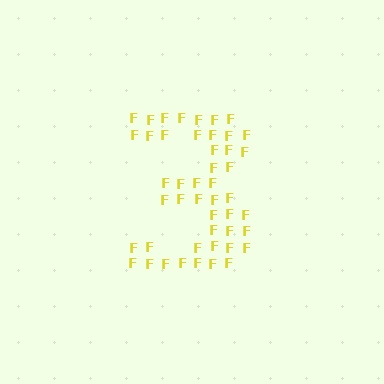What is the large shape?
The large shape is the digit 3.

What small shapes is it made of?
It is made of small letter F's.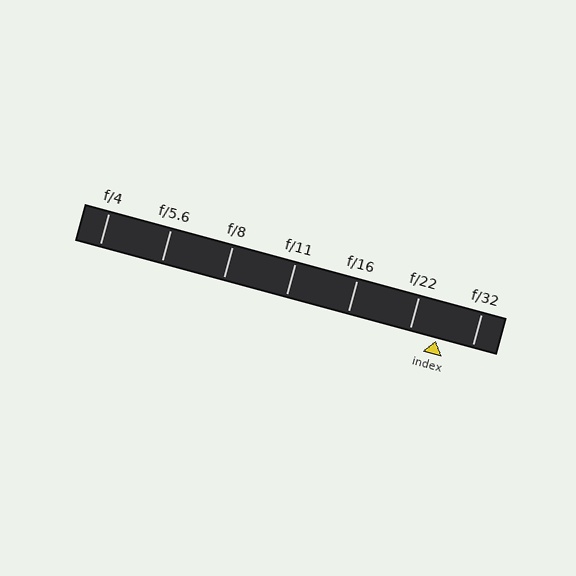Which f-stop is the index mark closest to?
The index mark is closest to f/22.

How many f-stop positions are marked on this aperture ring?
There are 7 f-stop positions marked.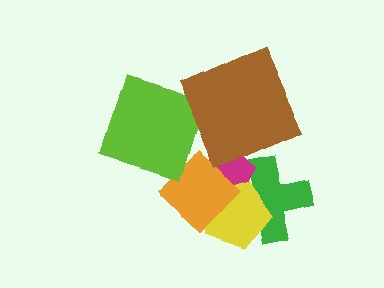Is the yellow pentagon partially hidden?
Yes, it is partially covered by another shape.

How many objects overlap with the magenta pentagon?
5 objects overlap with the magenta pentagon.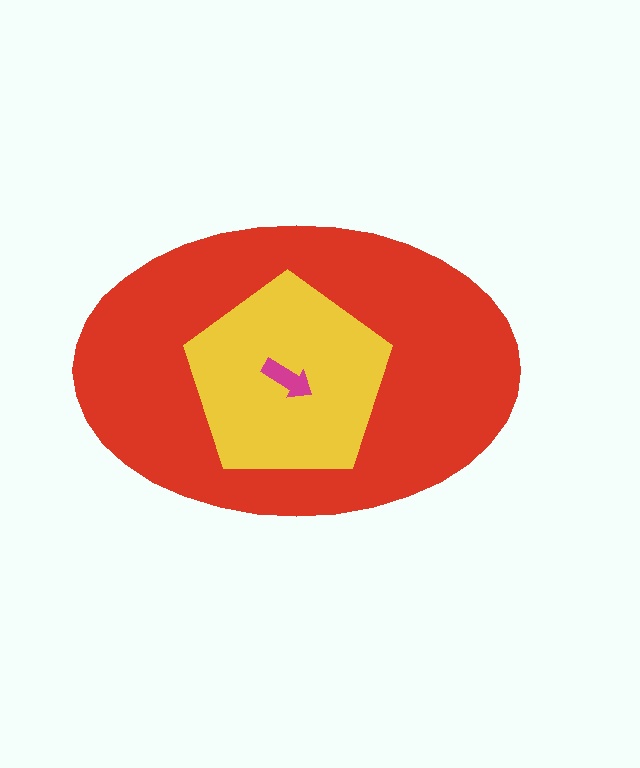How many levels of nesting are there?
3.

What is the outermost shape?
The red ellipse.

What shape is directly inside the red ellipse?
The yellow pentagon.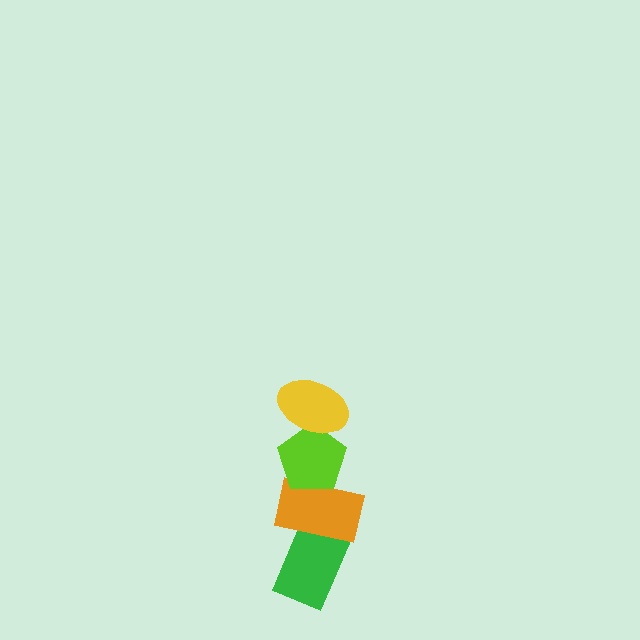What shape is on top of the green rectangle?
The orange rectangle is on top of the green rectangle.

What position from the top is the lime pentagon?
The lime pentagon is 2nd from the top.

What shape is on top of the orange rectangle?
The lime pentagon is on top of the orange rectangle.